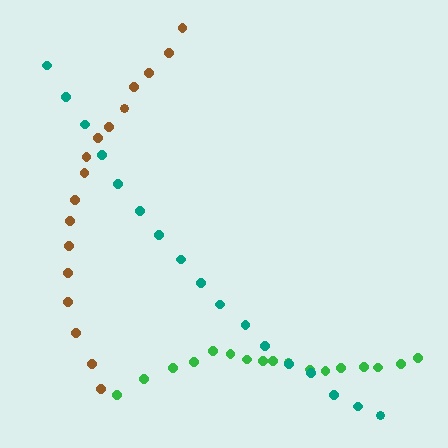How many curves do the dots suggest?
There are 3 distinct paths.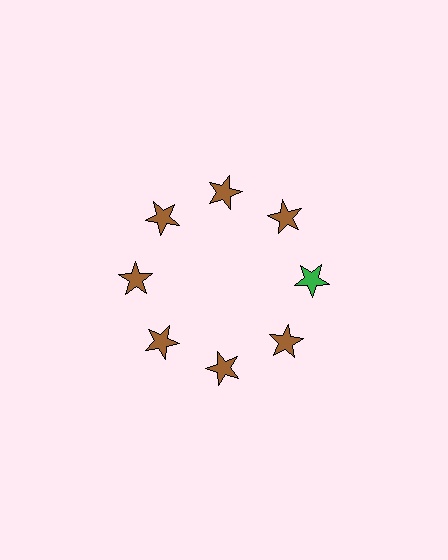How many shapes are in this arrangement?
There are 8 shapes arranged in a ring pattern.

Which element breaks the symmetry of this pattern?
The green star at roughly the 3 o'clock position breaks the symmetry. All other shapes are brown stars.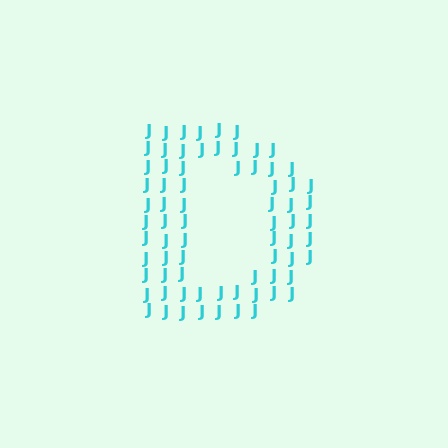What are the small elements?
The small elements are letter J's.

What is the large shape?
The large shape is the letter D.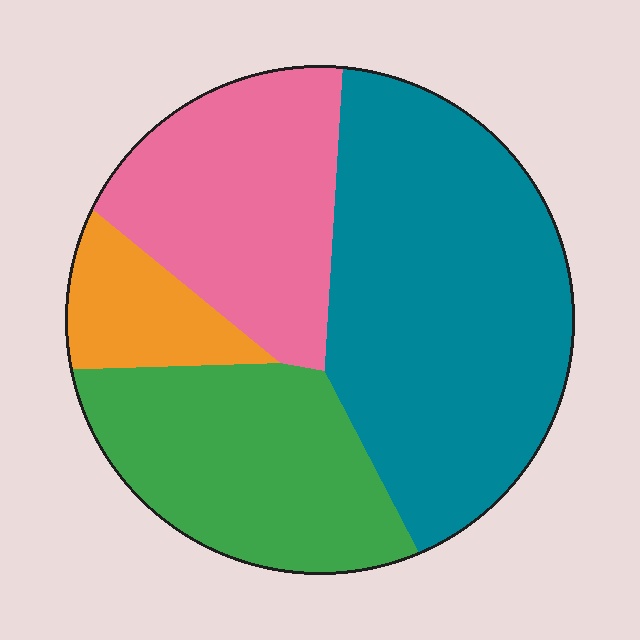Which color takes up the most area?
Teal, at roughly 45%.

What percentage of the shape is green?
Green covers about 25% of the shape.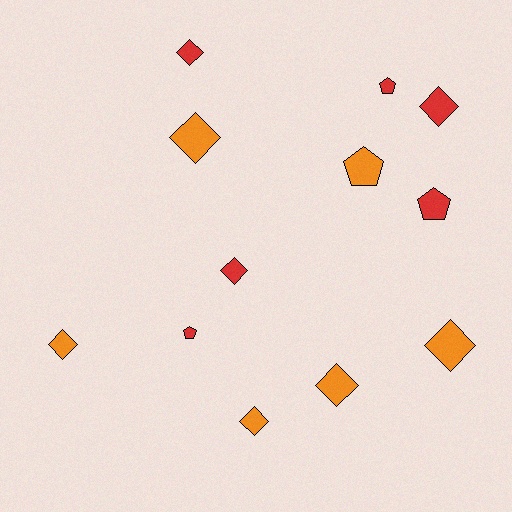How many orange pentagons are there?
There is 1 orange pentagon.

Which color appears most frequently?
Orange, with 6 objects.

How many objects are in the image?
There are 12 objects.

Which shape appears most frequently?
Diamond, with 8 objects.